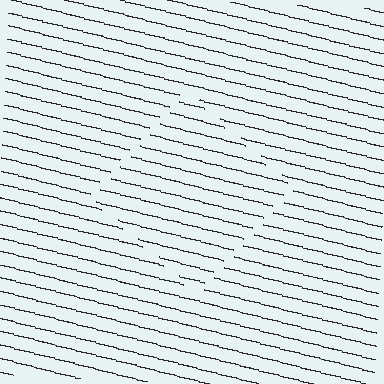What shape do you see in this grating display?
An illusory square. The interior of the shape contains the same grating, shifted by half a period — the contour is defined by the phase discontinuity where line-ends from the inner and outer gratings abut.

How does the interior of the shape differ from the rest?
The interior of the shape contains the same grating, shifted by half a period — the contour is defined by the phase discontinuity where line-ends from the inner and outer gratings abut.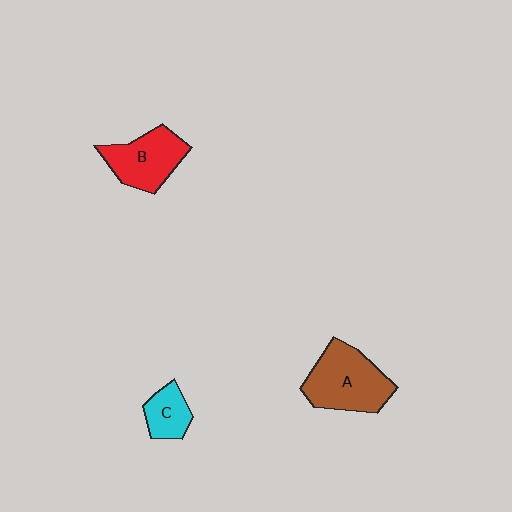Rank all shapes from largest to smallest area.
From largest to smallest: A (brown), B (red), C (cyan).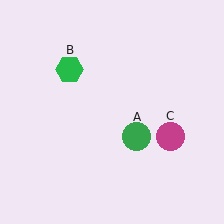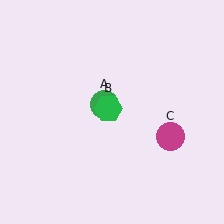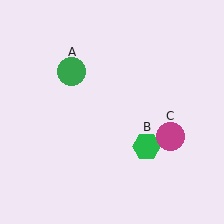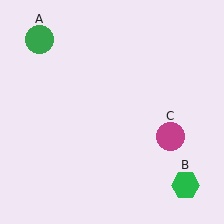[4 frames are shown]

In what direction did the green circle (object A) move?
The green circle (object A) moved up and to the left.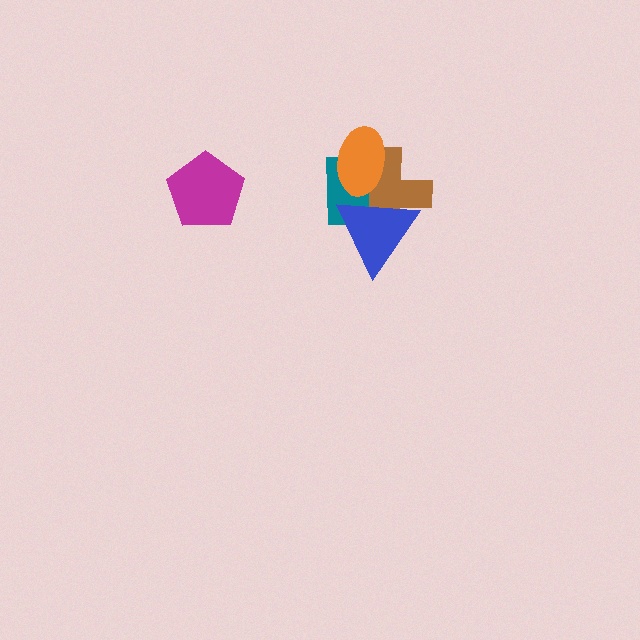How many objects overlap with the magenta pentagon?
0 objects overlap with the magenta pentagon.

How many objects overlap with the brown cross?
3 objects overlap with the brown cross.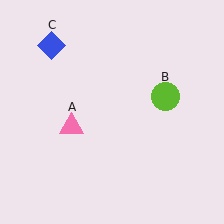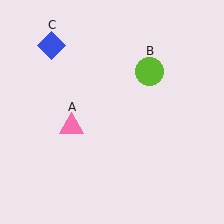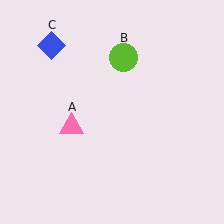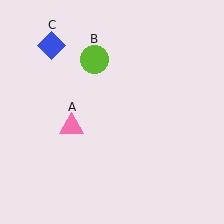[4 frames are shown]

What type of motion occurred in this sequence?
The lime circle (object B) rotated counterclockwise around the center of the scene.